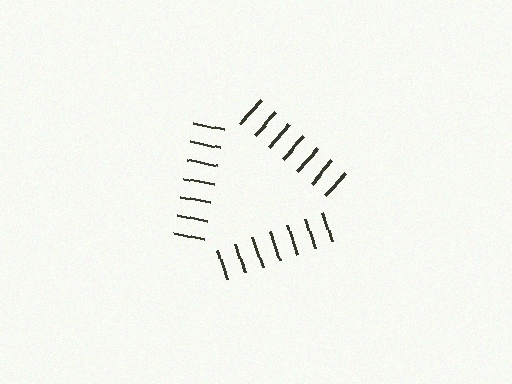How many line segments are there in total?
21 — 7 along each of the 3 edges.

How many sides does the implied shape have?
3 sides — the line-ends trace a triangle.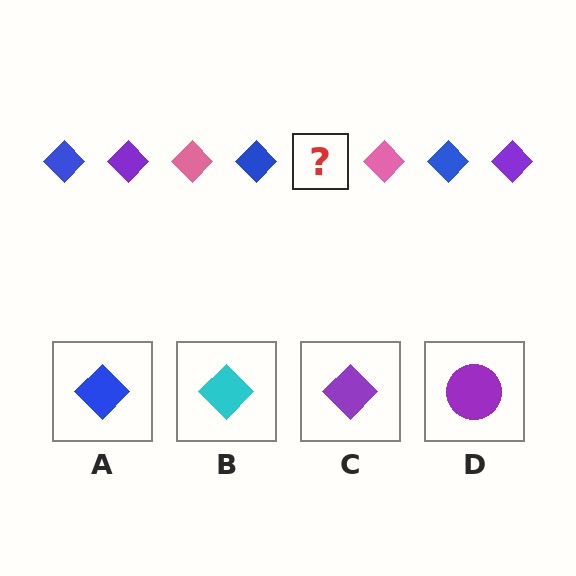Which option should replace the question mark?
Option C.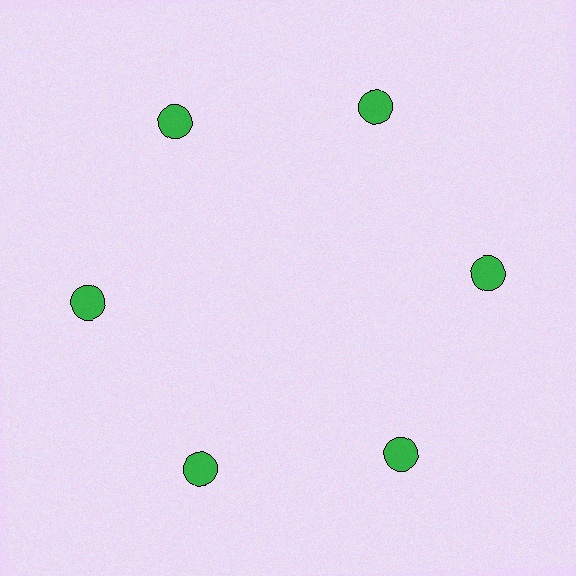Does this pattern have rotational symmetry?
Yes, this pattern has 6-fold rotational symmetry. It looks the same after rotating 60 degrees around the center.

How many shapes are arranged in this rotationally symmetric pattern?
There are 6 shapes, arranged in 6 groups of 1.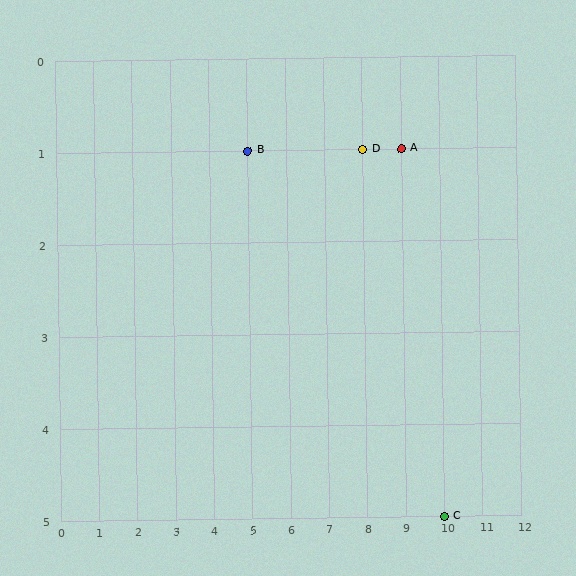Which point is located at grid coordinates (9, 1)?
Point A is at (9, 1).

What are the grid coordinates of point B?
Point B is at grid coordinates (5, 1).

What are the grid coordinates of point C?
Point C is at grid coordinates (10, 5).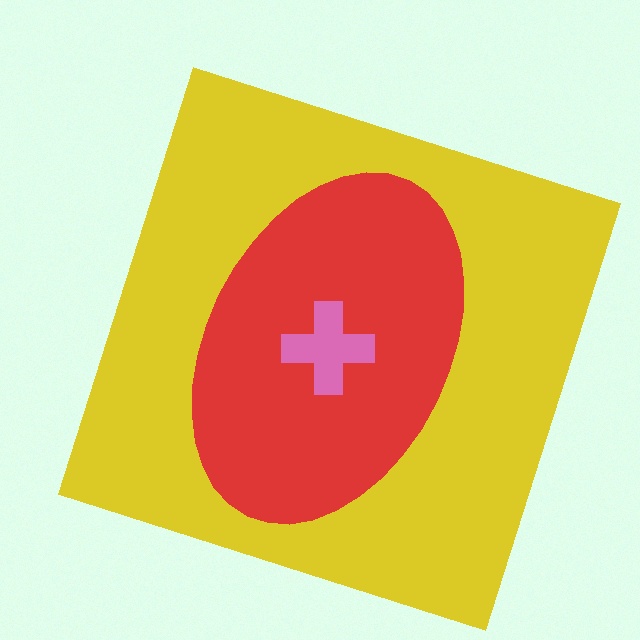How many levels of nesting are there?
3.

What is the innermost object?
The pink cross.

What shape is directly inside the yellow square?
The red ellipse.